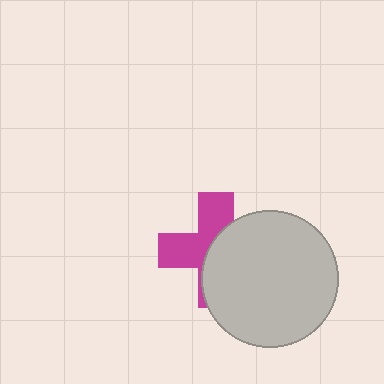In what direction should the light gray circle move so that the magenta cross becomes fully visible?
The light gray circle should move right. That is the shortest direction to clear the overlap and leave the magenta cross fully visible.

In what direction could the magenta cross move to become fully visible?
The magenta cross could move left. That would shift it out from behind the light gray circle entirely.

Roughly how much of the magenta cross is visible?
About half of it is visible (roughly 48%).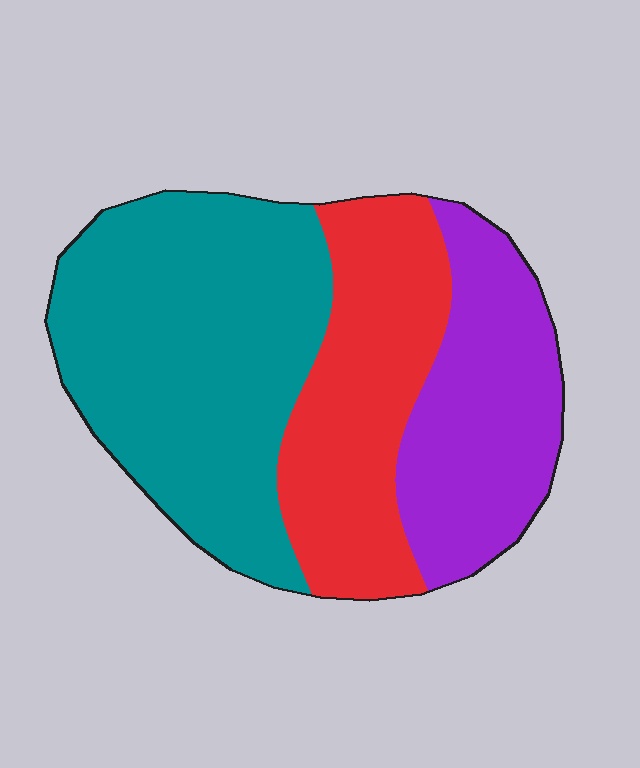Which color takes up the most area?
Teal, at roughly 45%.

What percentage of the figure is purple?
Purple covers roughly 25% of the figure.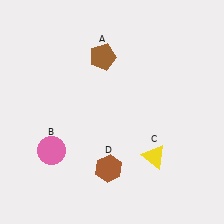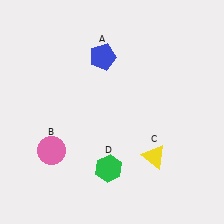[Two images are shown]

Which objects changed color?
A changed from brown to blue. D changed from brown to green.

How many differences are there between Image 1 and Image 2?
There are 2 differences between the two images.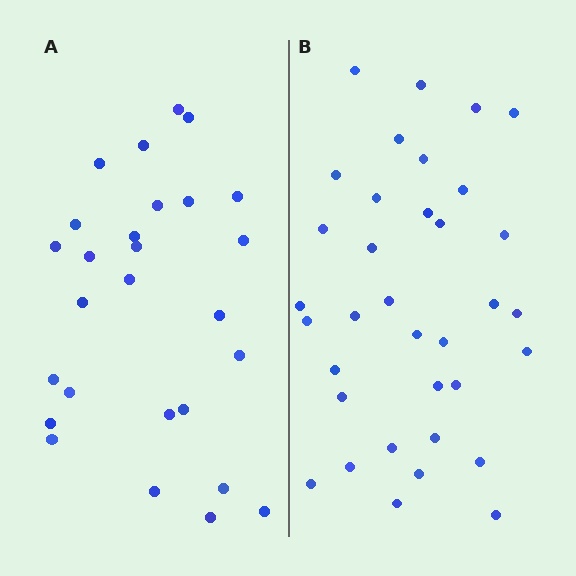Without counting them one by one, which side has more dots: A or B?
Region B (the right region) has more dots.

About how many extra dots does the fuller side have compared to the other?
Region B has roughly 8 or so more dots than region A.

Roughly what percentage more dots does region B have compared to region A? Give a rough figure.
About 30% more.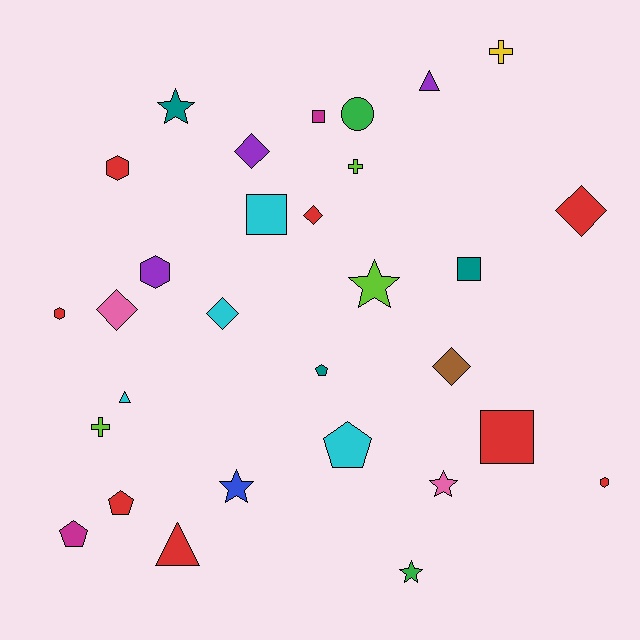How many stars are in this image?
There are 5 stars.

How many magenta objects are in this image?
There are 2 magenta objects.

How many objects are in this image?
There are 30 objects.